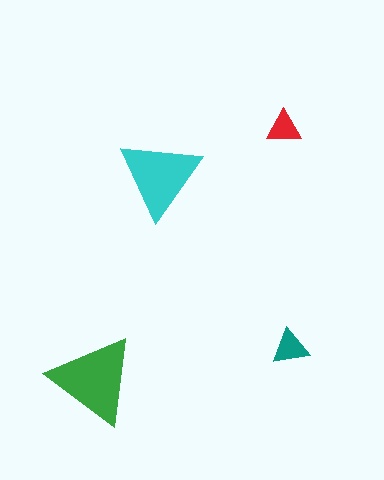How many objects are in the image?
There are 4 objects in the image.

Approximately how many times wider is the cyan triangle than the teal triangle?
About 2 times wider.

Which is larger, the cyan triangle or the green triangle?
The green one.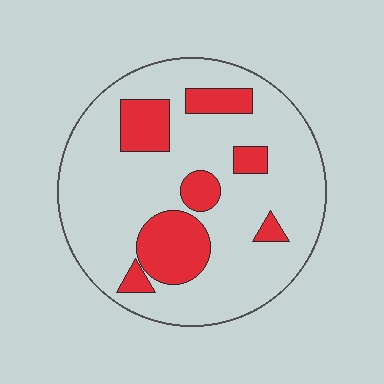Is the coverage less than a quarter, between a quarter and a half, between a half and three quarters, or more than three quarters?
Less than a quarter.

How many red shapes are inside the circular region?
7.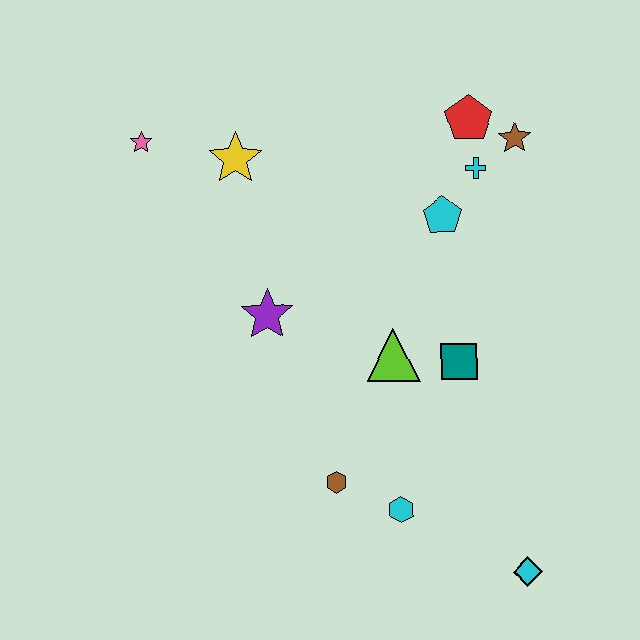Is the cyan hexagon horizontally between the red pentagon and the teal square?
No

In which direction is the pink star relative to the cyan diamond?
The pink star is above the cyan diamond.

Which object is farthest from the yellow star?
The cyan diamond is farthest from the yellow star.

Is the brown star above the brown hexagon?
Yes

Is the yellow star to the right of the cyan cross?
No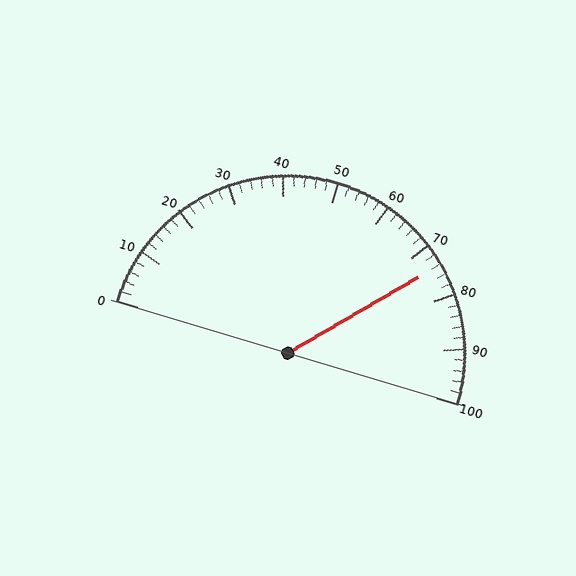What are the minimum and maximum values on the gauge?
The gauge ranges from 0 to 100.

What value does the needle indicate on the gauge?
The needle indicates approximately 74.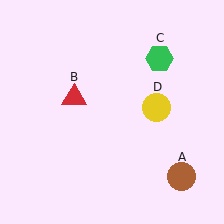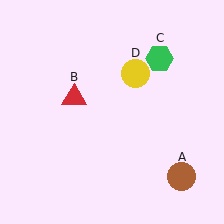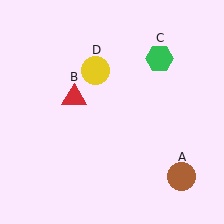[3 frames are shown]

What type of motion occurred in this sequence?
The yellow circle (object D) rotated counterclockwise around the center of the scene.